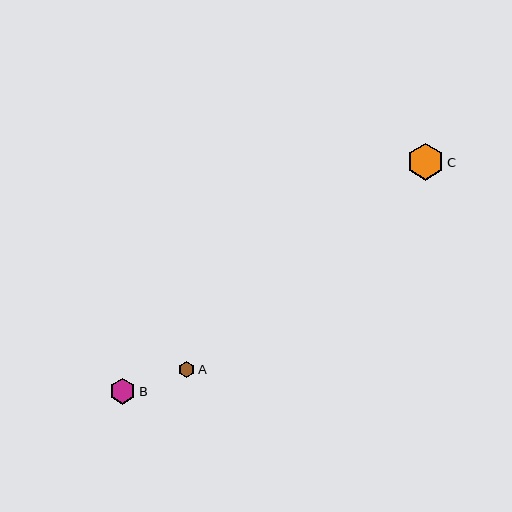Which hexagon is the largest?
Hexagon C is the largest with a size of approximately 36 pixels.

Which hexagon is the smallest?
Hexagon A is the smallest with a size of approximately 16 pixels.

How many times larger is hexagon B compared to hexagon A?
Hexagon B is approximately 1.6 times the size of hexagon A.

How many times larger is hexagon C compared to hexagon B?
Hexagon C is approximately 1.4 times the size of hexagon B.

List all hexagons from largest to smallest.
From largest to smallest: C, B, A.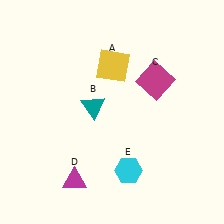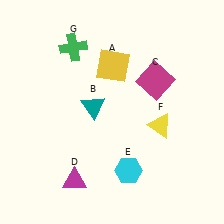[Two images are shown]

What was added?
A yellow triangle (F), a green cross (G) were added in Image 2.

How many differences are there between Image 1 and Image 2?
There are 2 differences between the two images.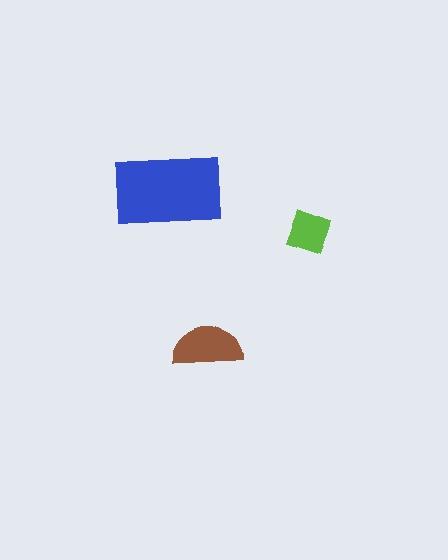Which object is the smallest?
The lime diamond.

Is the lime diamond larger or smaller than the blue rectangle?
Smaller.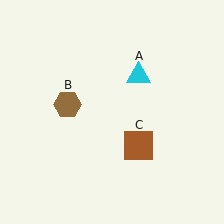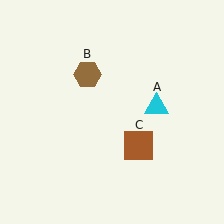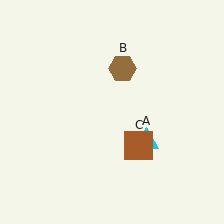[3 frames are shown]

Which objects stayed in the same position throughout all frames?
Brown square (object C) remained stationary.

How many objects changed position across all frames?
2 objects changed position: cyan triangle (object A), brown hexagon (object B).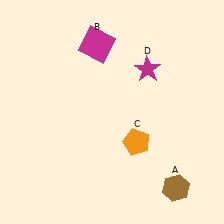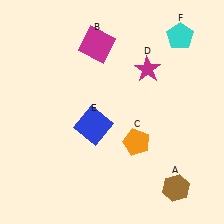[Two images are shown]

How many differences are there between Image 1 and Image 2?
There are 2 differences between the two images.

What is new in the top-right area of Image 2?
A cyan pentagon (F) was added in the top-right area of Image 2.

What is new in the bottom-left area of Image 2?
A blue square (E) was added in the bottom-left area of Image 2.